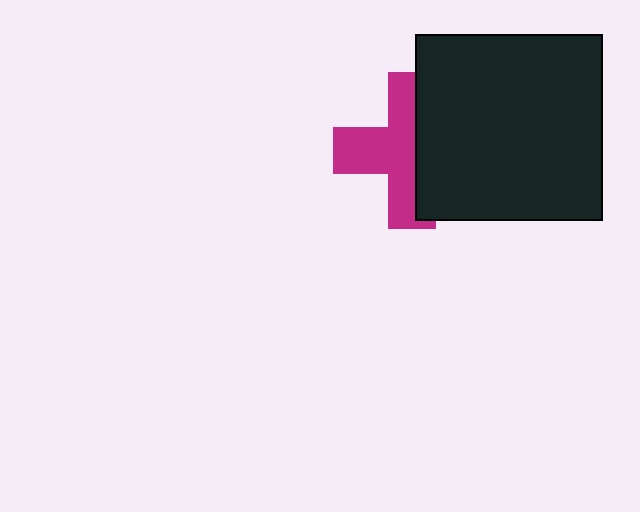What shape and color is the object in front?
The object in front is a black square.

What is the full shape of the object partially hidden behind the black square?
The partially hidden object is a magenta cross.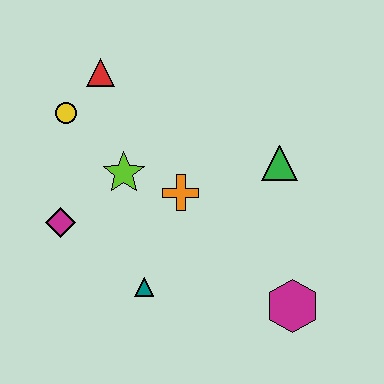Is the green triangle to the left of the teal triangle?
No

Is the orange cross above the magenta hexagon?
Yes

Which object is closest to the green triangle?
The orange cross is closest to the green triangle.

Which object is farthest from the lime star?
The magenta hexagon is farthest from the lime star.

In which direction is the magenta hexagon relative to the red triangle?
The magenta hexagon is below the red triangle.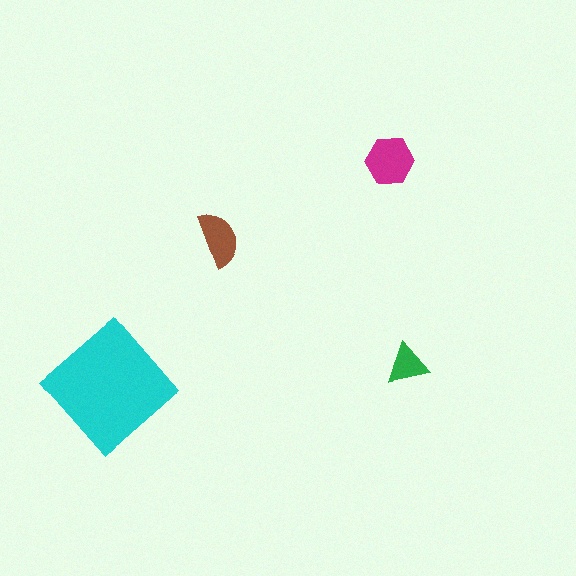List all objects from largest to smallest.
The cyan diamond, the magenta hexagon, the brown semicircle, the green triangle.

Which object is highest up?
The magenta hexagon is topmost.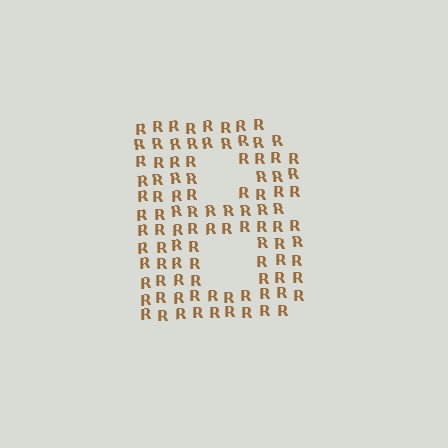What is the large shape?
The large shape is the letter B.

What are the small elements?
The small elements are letter R's.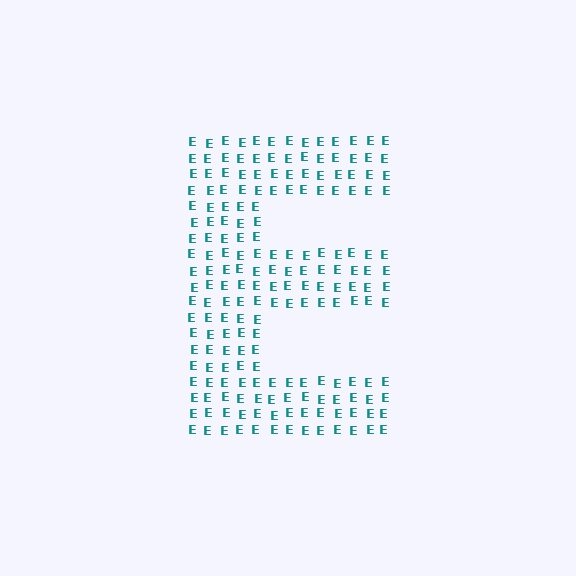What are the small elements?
The small elements are letter E's.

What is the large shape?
The large shape is the letter E.